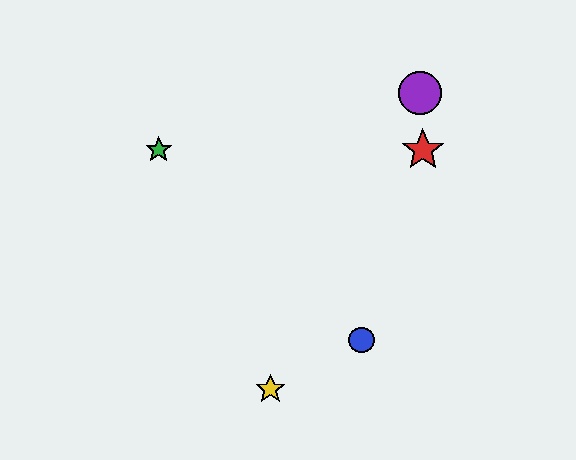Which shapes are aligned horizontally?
The red star, the green star are aligned horizontally.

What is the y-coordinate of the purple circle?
The purple circle is at y≈93.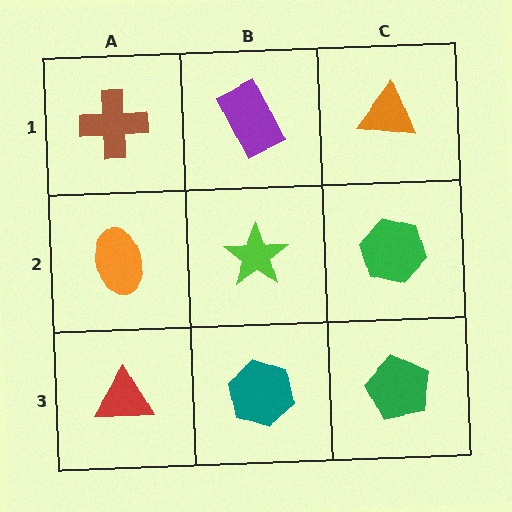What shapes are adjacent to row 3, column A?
An orange ellipse (row 2, column A), a teal hexagon (row 3, column B).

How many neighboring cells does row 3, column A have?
2.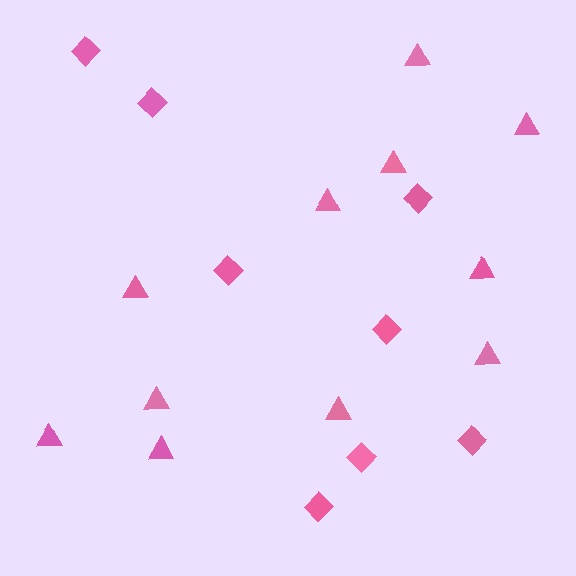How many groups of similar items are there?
There are 2 groups: one group of triangles (11) and one group of diamonds (8).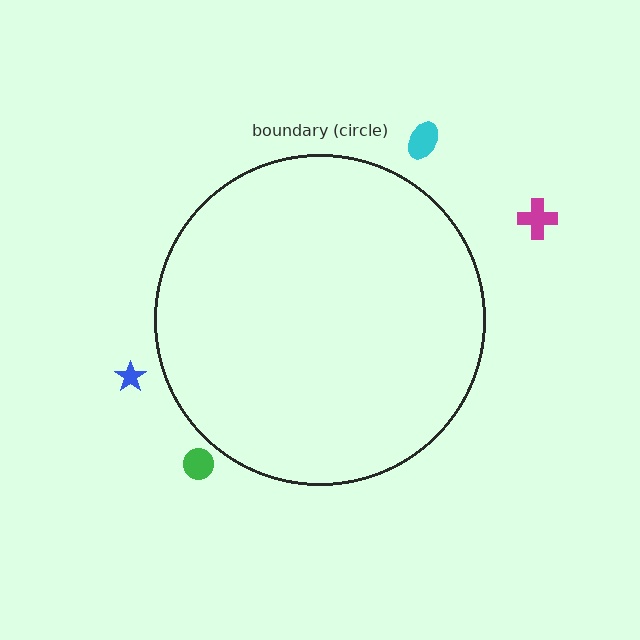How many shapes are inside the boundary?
0 inside, 4 outside.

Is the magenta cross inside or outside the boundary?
Outside.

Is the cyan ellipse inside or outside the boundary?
Outside.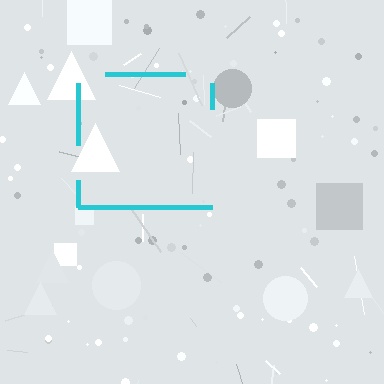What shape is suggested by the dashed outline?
The dashed outline suggests a square.